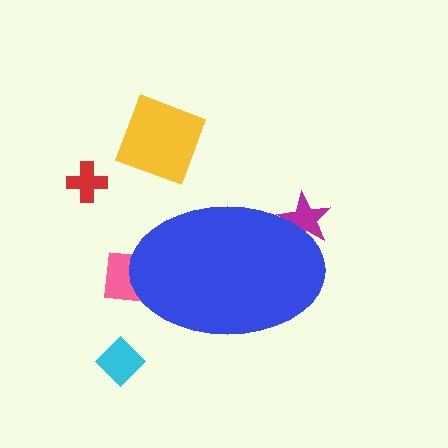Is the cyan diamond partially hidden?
No, the cyan diamond is fully visible.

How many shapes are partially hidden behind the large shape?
2 shapes are partially hidden.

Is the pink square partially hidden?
Yes, the pink square is partially hidden behind the blue ellipse.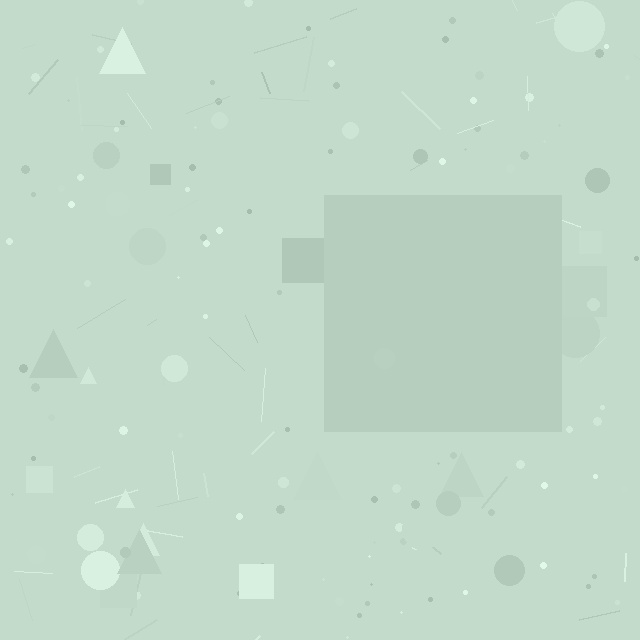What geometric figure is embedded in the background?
A square is embedded in the background.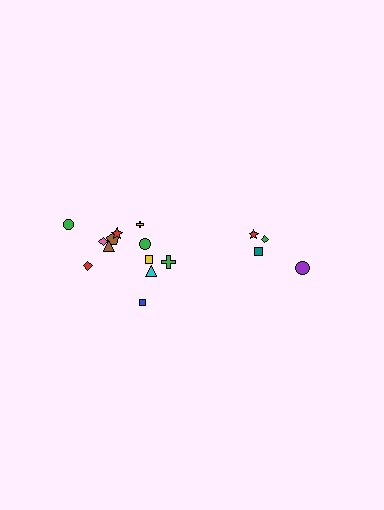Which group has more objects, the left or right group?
The left group.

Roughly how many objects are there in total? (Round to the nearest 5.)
Roughly 15 objects in total.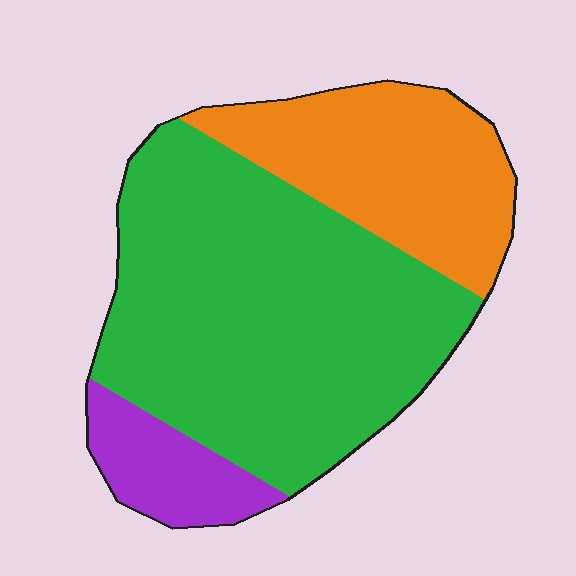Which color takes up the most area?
Green, at roughly 60%.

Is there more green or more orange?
Green.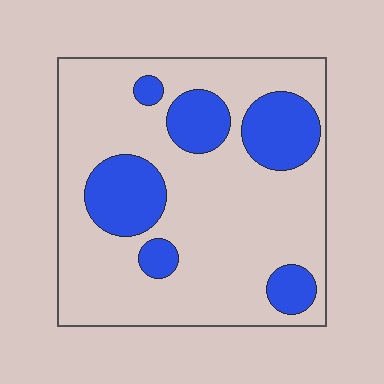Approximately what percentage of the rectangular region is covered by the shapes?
Approximately 25%.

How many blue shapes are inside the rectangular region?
6.